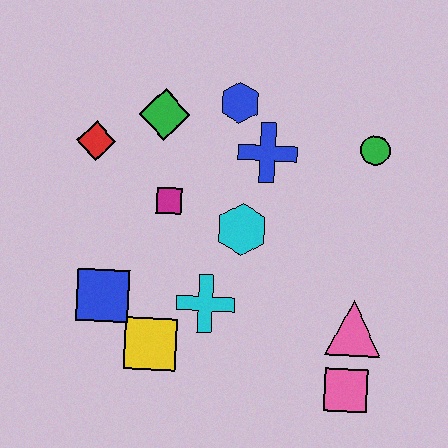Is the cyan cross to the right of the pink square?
No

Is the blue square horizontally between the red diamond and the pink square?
Yes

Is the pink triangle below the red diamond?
Yes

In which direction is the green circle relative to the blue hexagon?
The green circle is to the right of the blue hexagon.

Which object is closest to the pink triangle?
The pink square is closest to the pink triangle.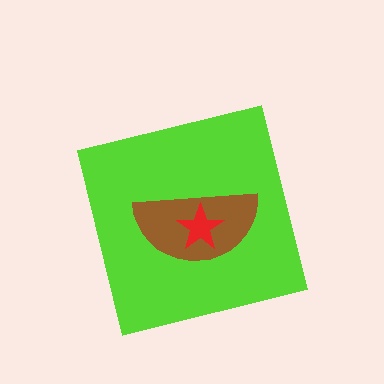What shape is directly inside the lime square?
The brown semicircle.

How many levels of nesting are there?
3.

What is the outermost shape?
The lime square.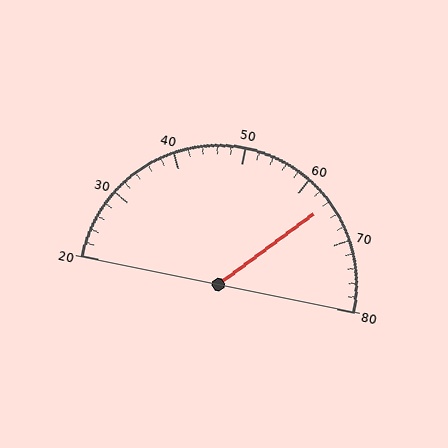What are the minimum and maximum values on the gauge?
The gauge ranges from 20 to 80.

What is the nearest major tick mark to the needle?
The nearest major tick mark is 60.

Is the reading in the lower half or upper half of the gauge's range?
The reading is in the upper half of the range (20 to 80).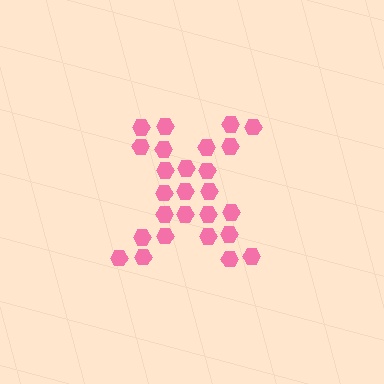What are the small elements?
The small elements are hexagons.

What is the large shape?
The large shape is the letter X.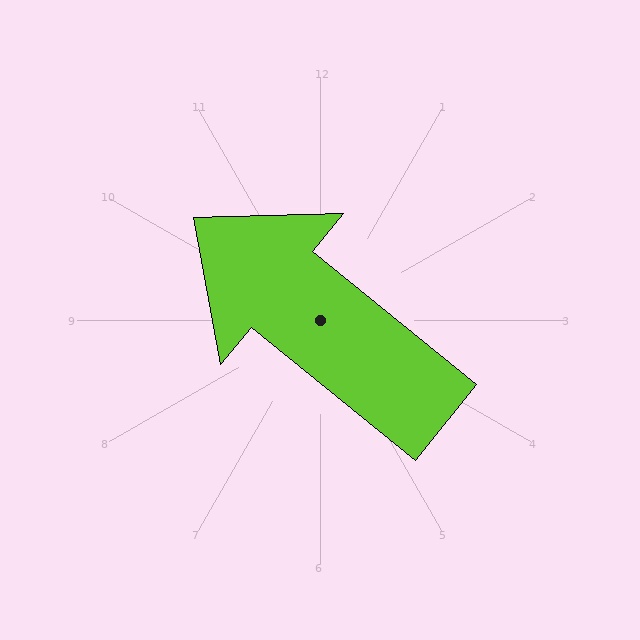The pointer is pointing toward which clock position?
Roughly 10 o'clock.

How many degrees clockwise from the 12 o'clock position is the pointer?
Approximately 309 degrees.